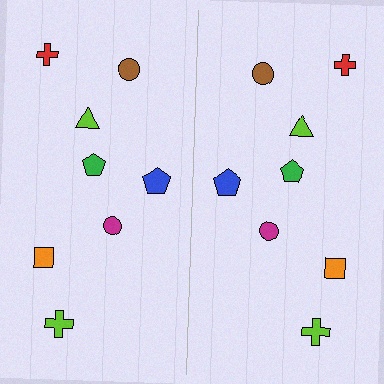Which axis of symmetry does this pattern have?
The pattern has a vertical axis of symmetry running through the center of the image.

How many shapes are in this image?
There are 16 shapes in this image.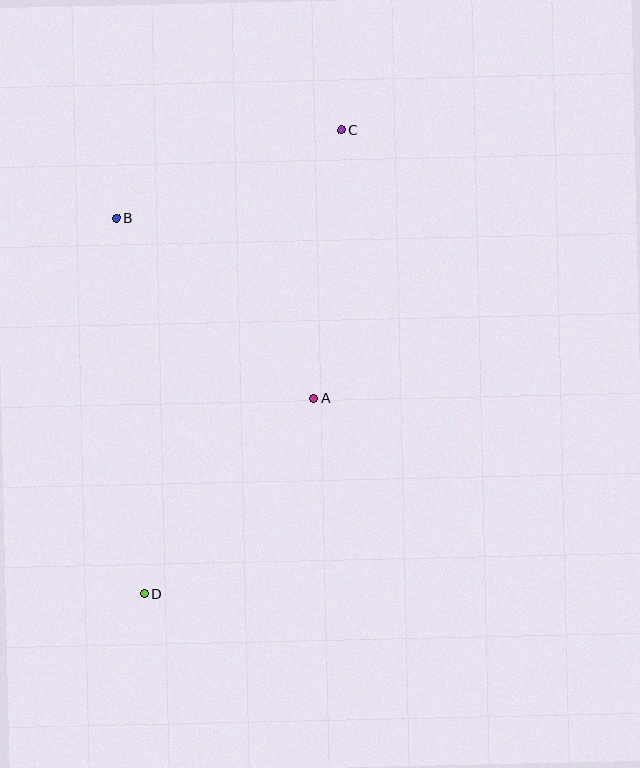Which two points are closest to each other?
Points B and C are closest to each other.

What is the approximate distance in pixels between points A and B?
The distance between A and B is approximately 267 pixels.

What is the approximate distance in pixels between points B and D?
The distance between B and D is approximately 377 pixels.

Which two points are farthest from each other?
Points C and D are farthest from each other.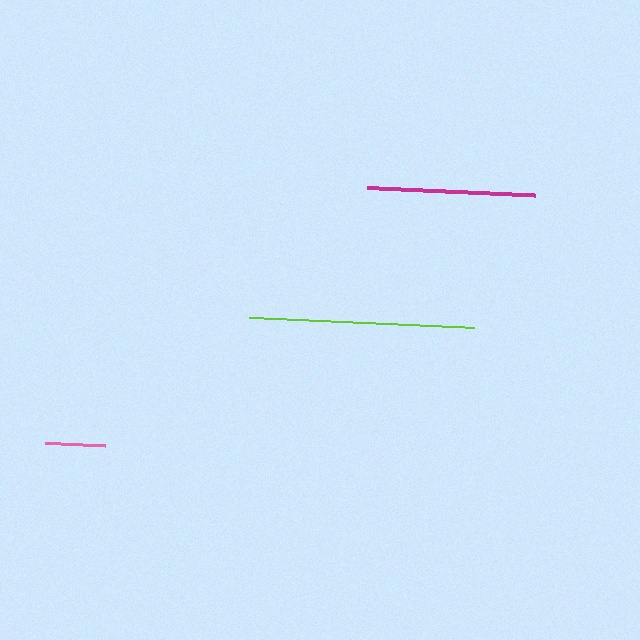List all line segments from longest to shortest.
From longest to shortest: lime, magenta, pink.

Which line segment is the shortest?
The pink line is the shortest at approximately 60 pixels.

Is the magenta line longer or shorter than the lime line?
The lime line is longer than the magenta line.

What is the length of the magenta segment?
The magenta segment is approximately 168 pixels long.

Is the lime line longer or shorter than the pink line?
The lime line is longer than the pink line.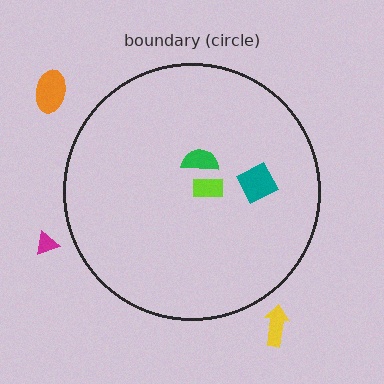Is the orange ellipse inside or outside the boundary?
Outside.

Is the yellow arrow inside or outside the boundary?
Outside.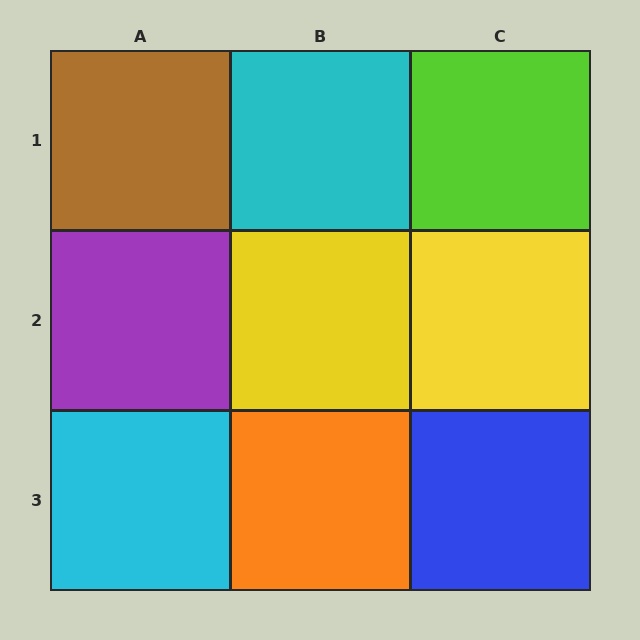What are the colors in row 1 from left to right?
Brown, cyan, lime.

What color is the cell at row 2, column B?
Yellow.